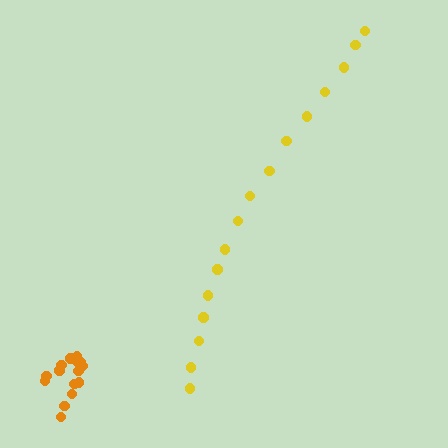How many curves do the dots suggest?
There are 2 distinct paths.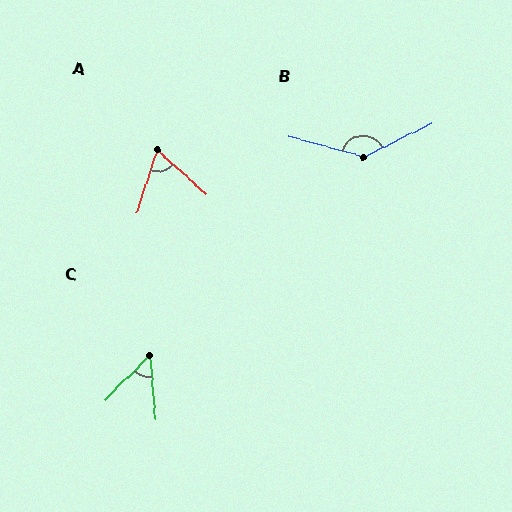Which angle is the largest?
B, at approximately 138 degrees.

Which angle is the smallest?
C, at approximately 50 degrees.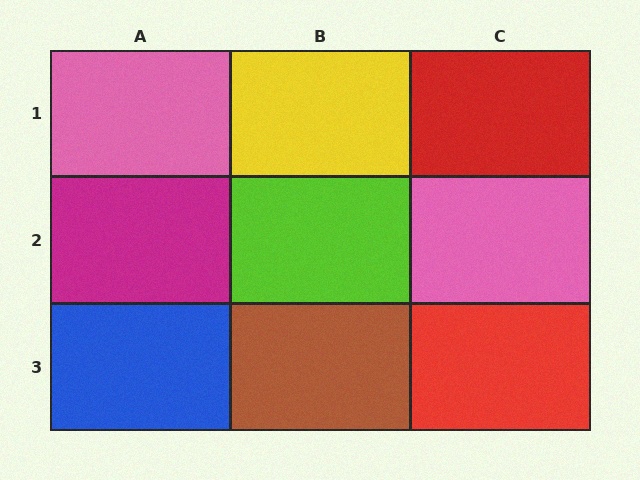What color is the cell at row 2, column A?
Magenta.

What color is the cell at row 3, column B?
Brown.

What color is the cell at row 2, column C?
Pink.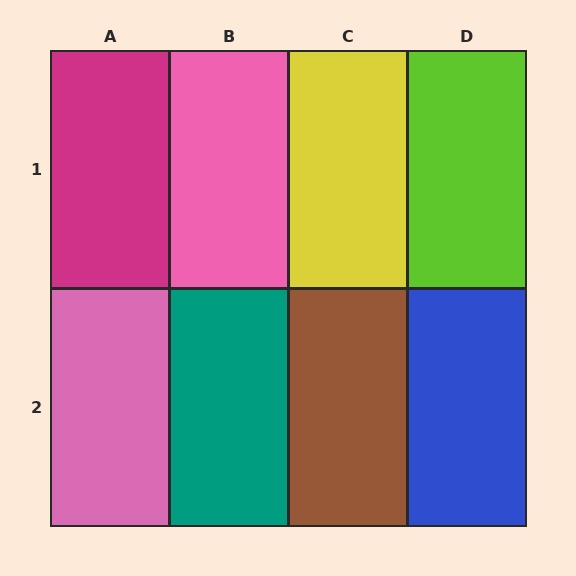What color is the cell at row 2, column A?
Pink.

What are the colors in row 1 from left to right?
Magenta, pink, yellow, lime.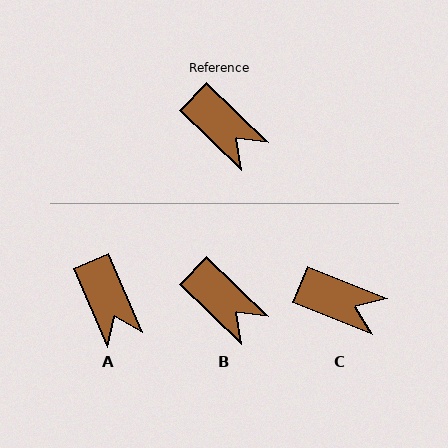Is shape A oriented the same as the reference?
No, it is off by about 22 degrees.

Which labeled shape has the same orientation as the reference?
B.